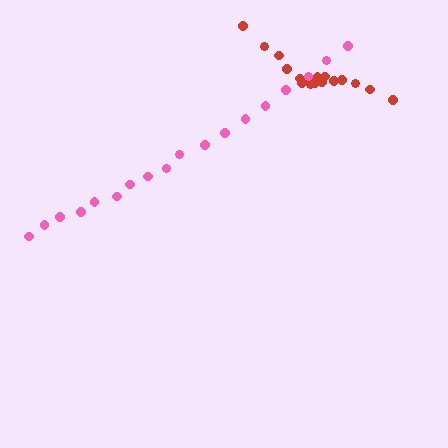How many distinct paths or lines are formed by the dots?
There are 2 distinct paths.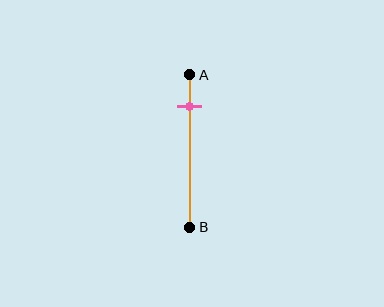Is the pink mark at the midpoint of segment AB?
No, the mark is at about 20% from A, not at the 50% midpoint.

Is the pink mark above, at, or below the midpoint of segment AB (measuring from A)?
The pink mark is above the midpoint of segment AB.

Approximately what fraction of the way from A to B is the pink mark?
The pink mark is approximately 20% of the way from A to B.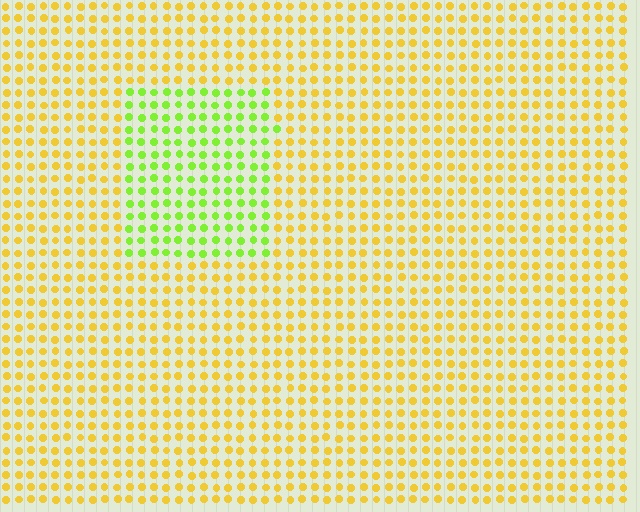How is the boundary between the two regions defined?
The boundary is defined purely by a slight shift in hue (about 48 degrees). Spacing, size, and orientation are identical on both sides.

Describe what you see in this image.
The image is filled with small yellow elements in a uniform arrangement. A rectangle-shaped region is visible where the elements are tinted to a slightly different hue, forming a subtle color boundary.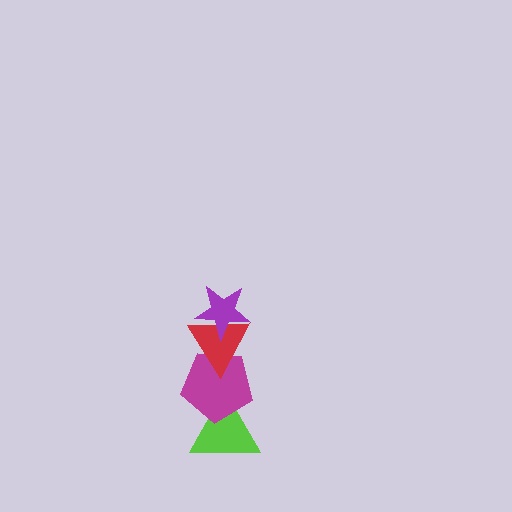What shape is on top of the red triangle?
The purple star is on top of the red triangle.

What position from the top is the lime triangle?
The lime triangle is 4th from the top.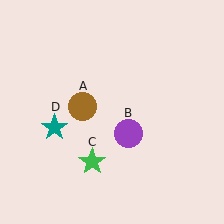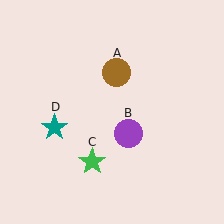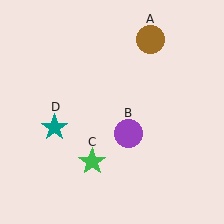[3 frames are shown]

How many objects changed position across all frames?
1 object changed position: brown circle (object A).